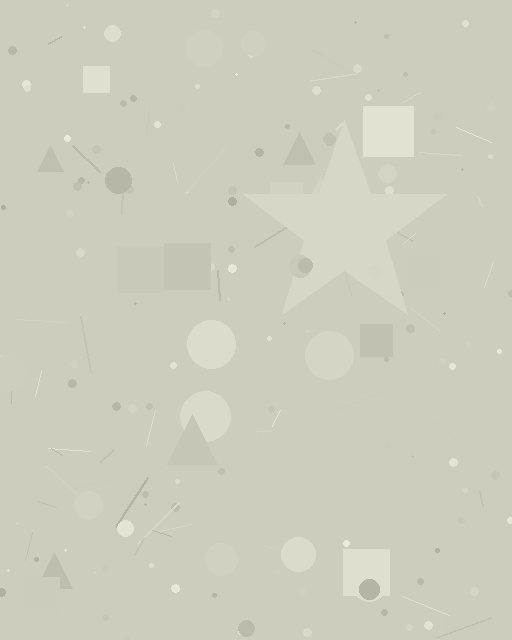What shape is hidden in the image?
A star is hidden in the image.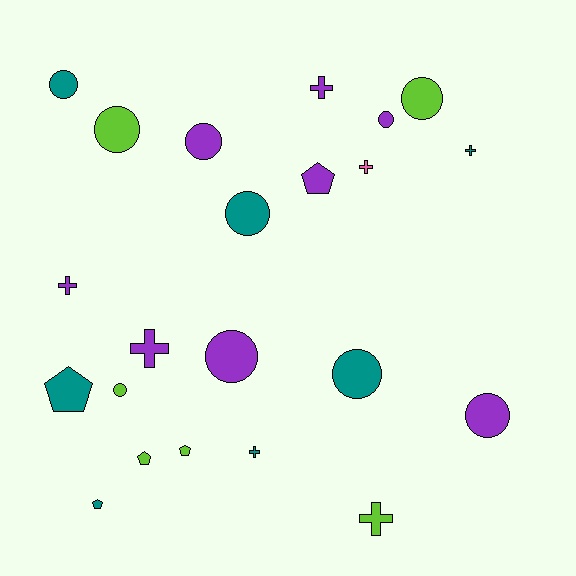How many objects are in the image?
There are 22 objects.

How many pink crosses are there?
There is 1 pink cross.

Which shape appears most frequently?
Circle, with 10 objects.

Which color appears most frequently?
Purple, with 8 objects.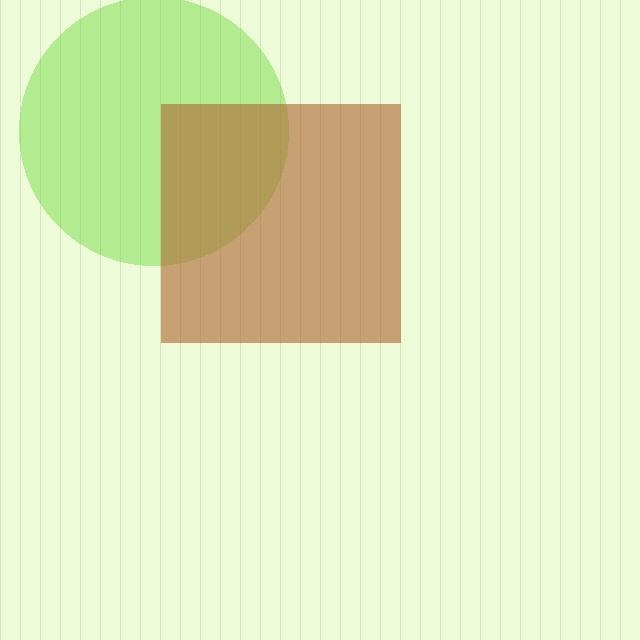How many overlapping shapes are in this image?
There are 2 overlapping shapes in the image.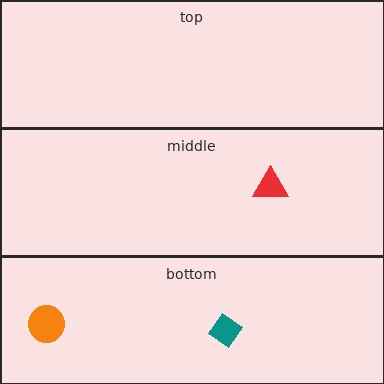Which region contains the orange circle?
The bottom region.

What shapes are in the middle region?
The red triangle.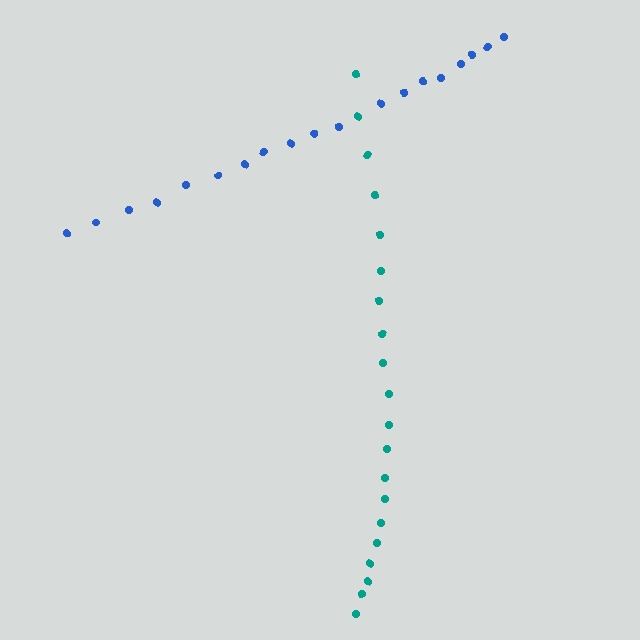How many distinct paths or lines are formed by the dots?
There are 2 distinct paths.